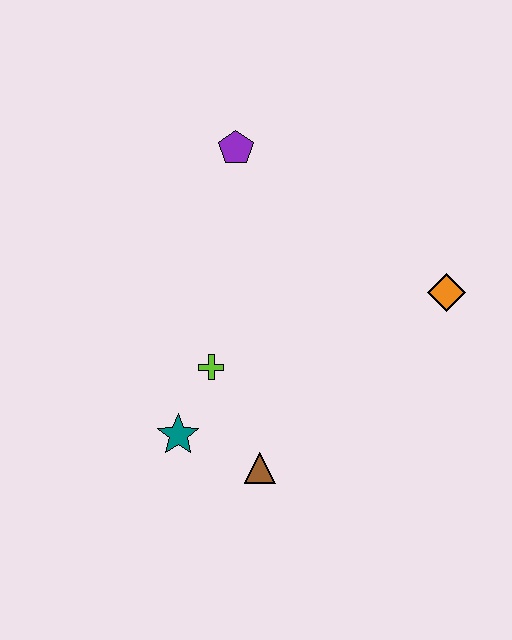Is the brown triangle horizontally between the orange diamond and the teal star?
Yes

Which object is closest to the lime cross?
The teal star is closest to the lime cross.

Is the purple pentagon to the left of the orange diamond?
Yes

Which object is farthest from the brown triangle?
The purple pentagon is farthest from the brown triangle.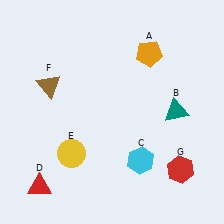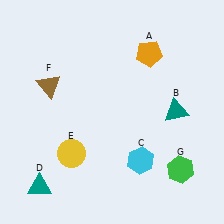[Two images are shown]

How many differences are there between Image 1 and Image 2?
There are 2 differences between the two images.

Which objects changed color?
D changed from red to teal. G changed from red to green.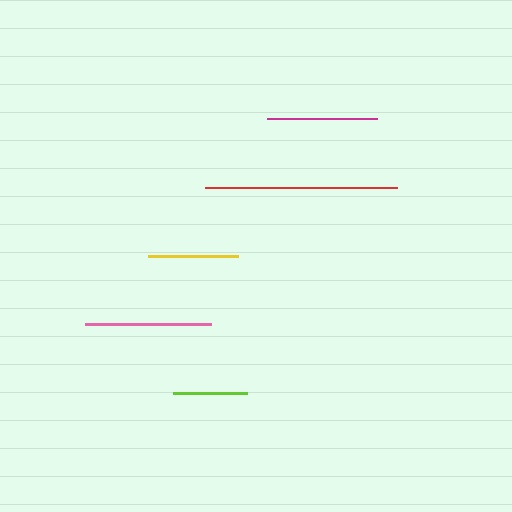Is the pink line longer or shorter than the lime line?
The pink line is longer than the lime line.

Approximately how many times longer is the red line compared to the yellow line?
The red line is approximately 2.1 times the length of the yellow line.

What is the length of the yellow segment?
The yellow segment is approximately 90 pixels long.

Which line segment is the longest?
The red line is the longest at approximately 193 pixels.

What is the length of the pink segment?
The pink segment is approximately 127 pixels long.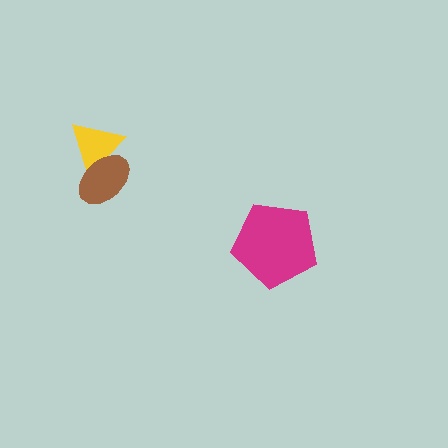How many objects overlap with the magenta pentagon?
0 objects overlap with the magenta pentagon.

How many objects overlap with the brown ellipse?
1 object overlaps with the brown ellipse.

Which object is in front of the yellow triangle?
The brown ellipse is in front of the yellow triangle.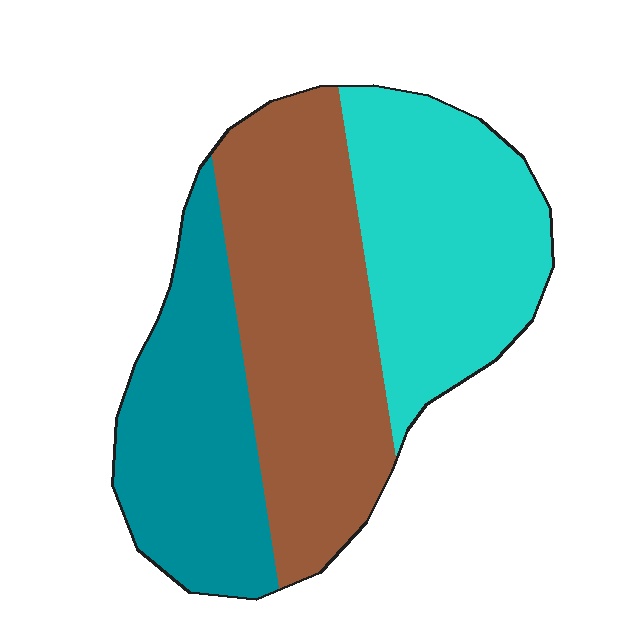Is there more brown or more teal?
Brown.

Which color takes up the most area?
Brown, at roughly 40%.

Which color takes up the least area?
Teal, at roughly 30%.